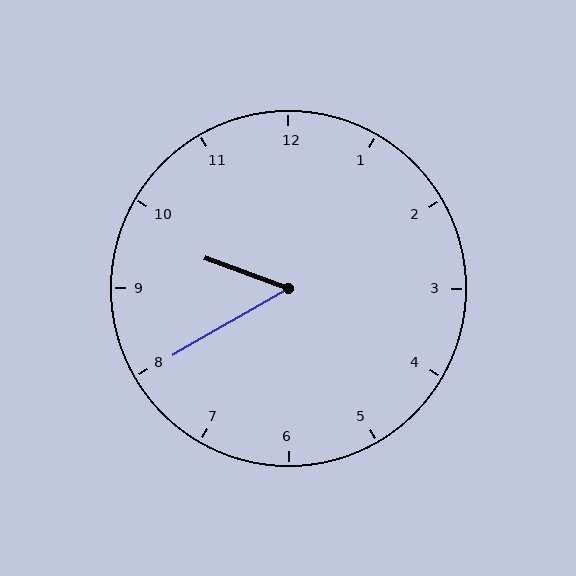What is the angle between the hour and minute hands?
Approximately 50 degrees.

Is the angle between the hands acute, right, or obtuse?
It is acute.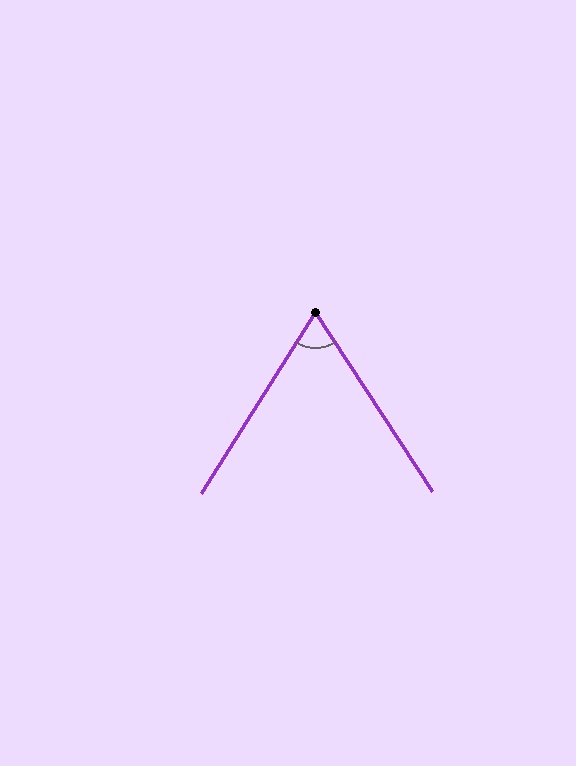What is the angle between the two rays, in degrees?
Approximately 65 degrees.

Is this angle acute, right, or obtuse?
It is acute.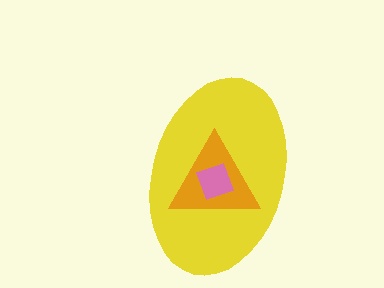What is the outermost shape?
The yellow ellipse.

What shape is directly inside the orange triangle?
The pink diamond.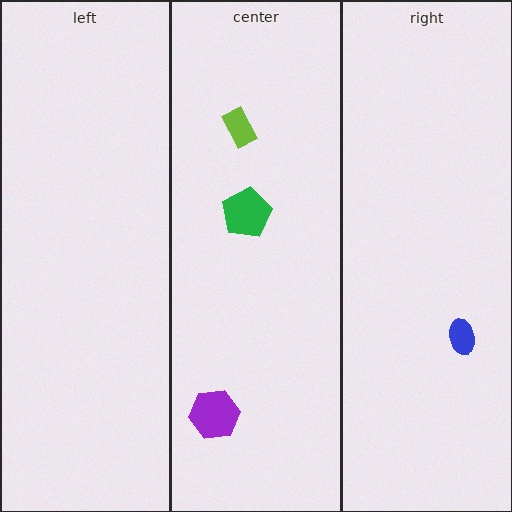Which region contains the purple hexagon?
The center region.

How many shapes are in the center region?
3.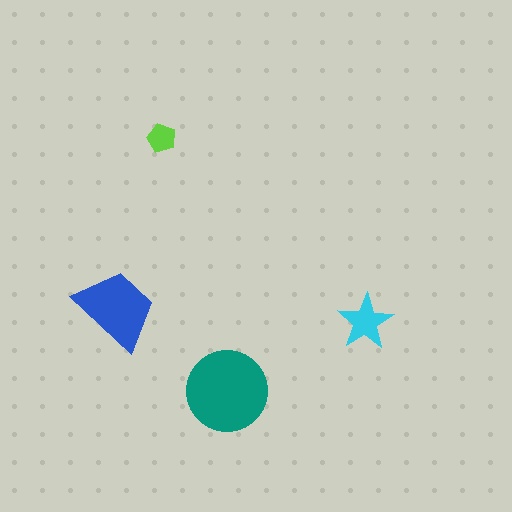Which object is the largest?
The teal circle.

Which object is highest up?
The lime pentagon is topmost.